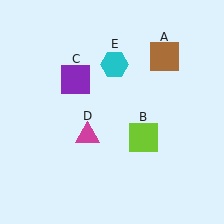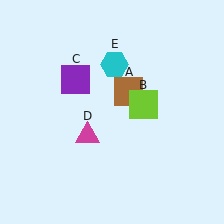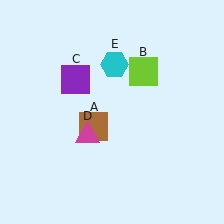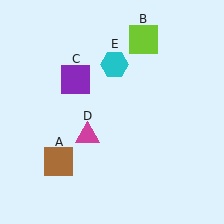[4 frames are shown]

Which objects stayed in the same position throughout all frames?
Purple square (object C) and magenta triangle (object D) and cyan hexagon (object E) remained stationary.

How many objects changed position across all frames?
2 objects changed position: brown square (object A), lime square (object B).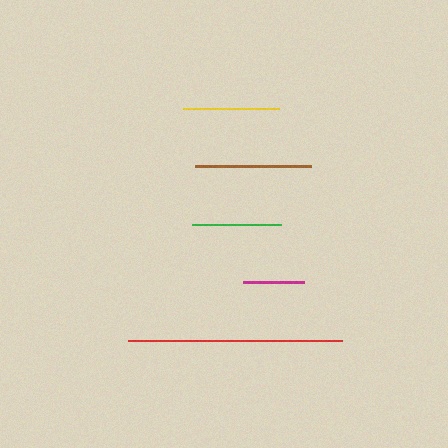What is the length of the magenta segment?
The magenta segment is approximately 61 pixels long.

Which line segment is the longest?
The red line is the longest at approximately 214 pixels.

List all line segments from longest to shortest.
From longest to shortest: red, brown, yellow, green, magenta.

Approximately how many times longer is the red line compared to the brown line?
The red line is approximately 1.8 times the length of the brown line.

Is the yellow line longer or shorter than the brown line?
The brown line is longer than the yellow line.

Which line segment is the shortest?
The magenta line is the shortest at approximately 61 pixels.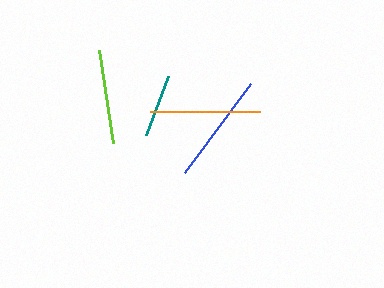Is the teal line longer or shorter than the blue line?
The blue line is longer than the teal line.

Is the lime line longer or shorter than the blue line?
The blue line is longer than the lime line.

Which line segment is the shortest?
The teal line is the shortest at approximately 63 pixels.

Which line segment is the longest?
The blue line is the longest at approximately 111 pixels.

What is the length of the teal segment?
The teal segment is approximately 63 pixels long.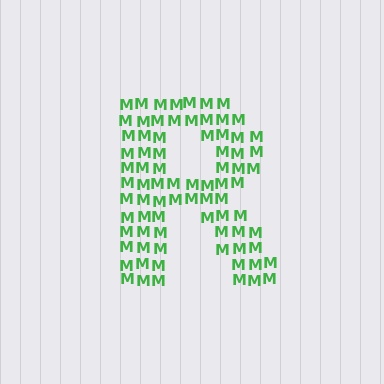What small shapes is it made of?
It is made of small letter M's.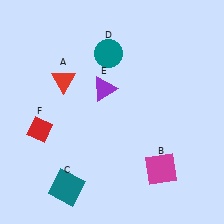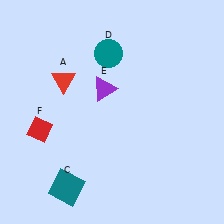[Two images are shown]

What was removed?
The magenta square (B) was removed in Image 2.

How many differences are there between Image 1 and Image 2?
There is 1 difference between the two images.